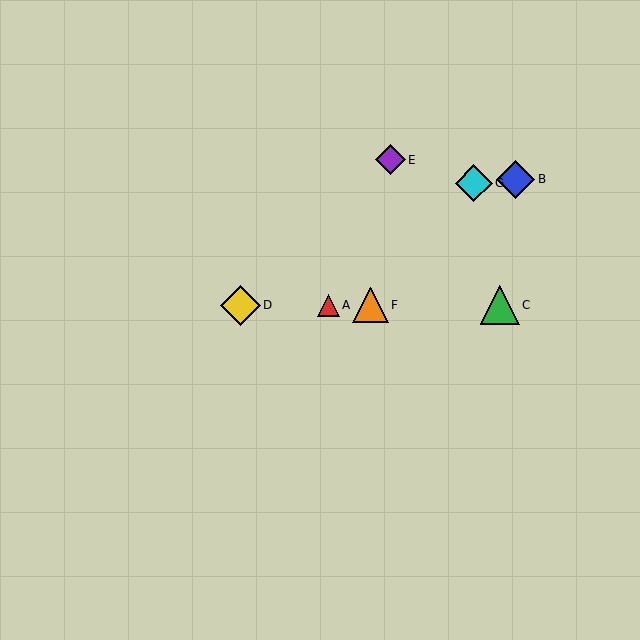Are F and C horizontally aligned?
Yes, both are at y≈305.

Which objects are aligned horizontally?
Objects A, C, D, F are aligned horizontally.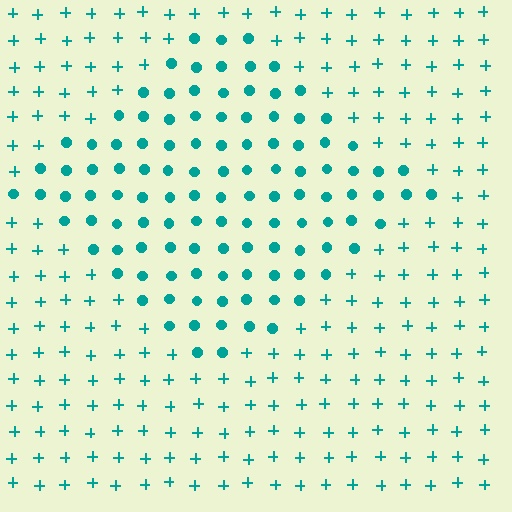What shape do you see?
I see a diamond.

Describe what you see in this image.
The image is filled with small teal elements arranged in a uniform grid. A diamond-shaped region contains circles, while the surrounding area contains plus signs. The boundary is defined purely by the change in element shape.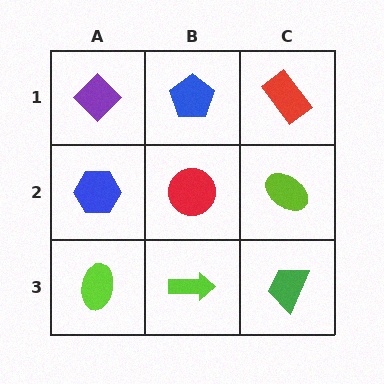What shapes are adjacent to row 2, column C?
A red rectangle (row 1, column C), a green trapezoid (row 3, column C), a red circle (row 2, column B).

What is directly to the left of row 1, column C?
A blue pentagon.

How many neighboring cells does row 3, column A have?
2.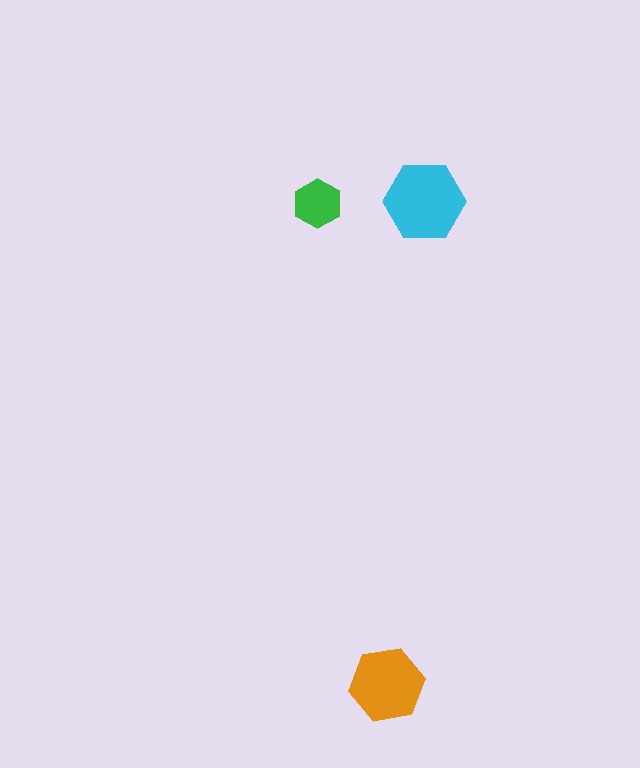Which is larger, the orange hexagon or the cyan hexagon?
The cyan one.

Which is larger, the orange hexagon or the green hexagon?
The orange one.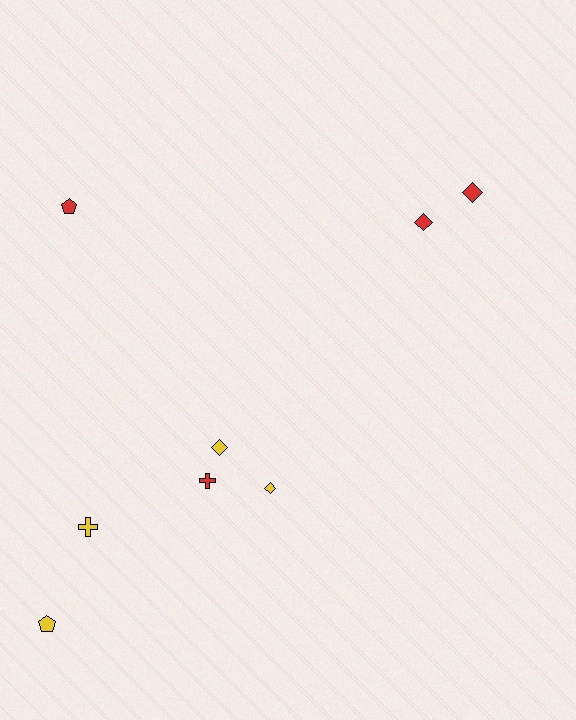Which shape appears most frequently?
Diamond, with 4 objects.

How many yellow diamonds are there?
There are 2 yellow diamonds.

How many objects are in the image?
There are 8 objects.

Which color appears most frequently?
Red, with 4 objects.